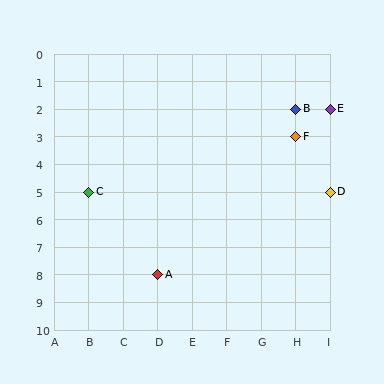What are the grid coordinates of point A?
Point A is at grid coordinates (D, 8).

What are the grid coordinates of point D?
Point D is at grid coordinates (I, 5).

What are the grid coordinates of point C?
Point C is at grid coordinates (B, 5).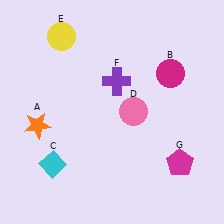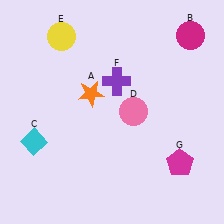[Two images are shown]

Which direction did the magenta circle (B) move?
The magenta circle (B) moved up.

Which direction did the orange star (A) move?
The orange star (A) moved right.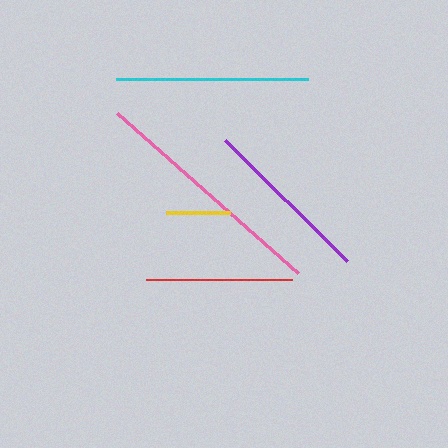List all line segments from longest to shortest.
From longest to shortest: pink, cyan, purple, red, yellow.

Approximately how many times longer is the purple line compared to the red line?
The purple line is approximately 1.2 times the length of the red line.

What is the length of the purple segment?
The purple segment is approximately 171 pixels long.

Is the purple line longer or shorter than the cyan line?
The cyan line is longer than the purple line.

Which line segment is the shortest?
The yellow line is the shortest at approximately 64 pixels.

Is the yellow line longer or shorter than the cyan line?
The cyan line is longer than the yellow line.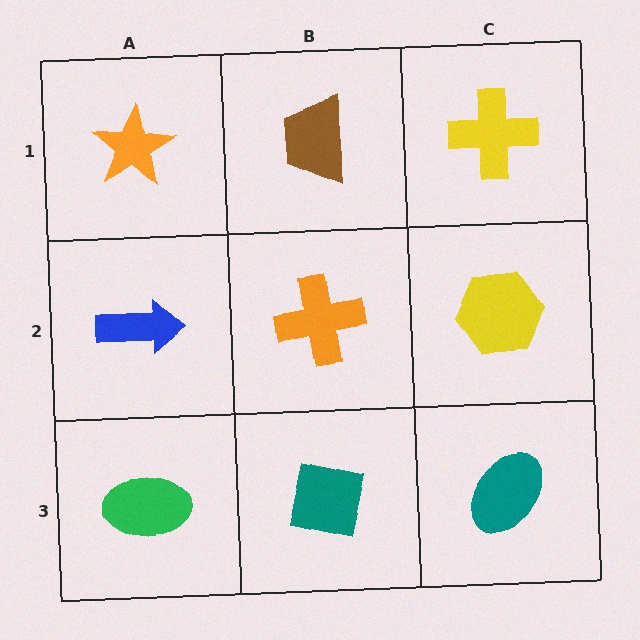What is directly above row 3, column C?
A yellow hexagon.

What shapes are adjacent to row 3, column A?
A blue arrow (row 2, column A), a teal square (row 3, column B).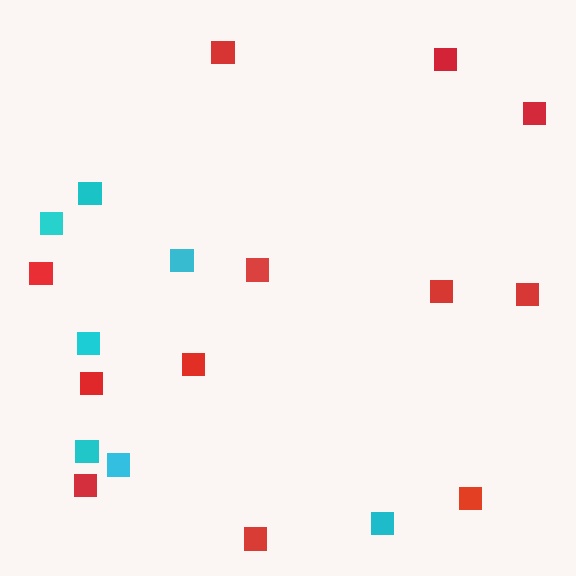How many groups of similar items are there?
There are 2 groups: one group of red squares (12) and one group of cyan squares (7).